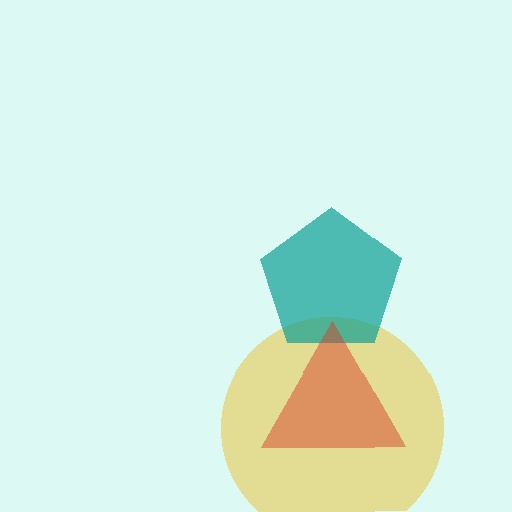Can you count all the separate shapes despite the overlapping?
Yes, there are 3 separate shapes.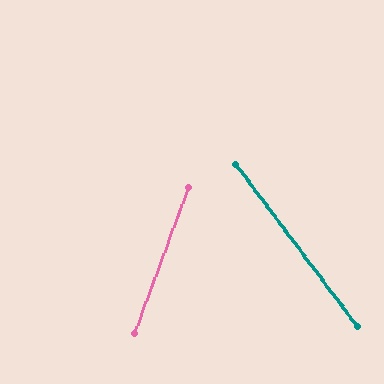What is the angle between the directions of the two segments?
Approximately 57 degrees.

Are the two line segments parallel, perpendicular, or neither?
Neither parallel nor perpendicular — they differ by about 57°.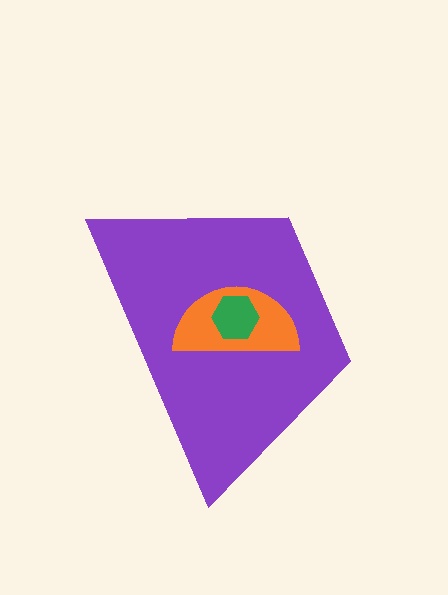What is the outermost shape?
The purple trapezoid.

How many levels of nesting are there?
3.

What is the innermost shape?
The green hexagon.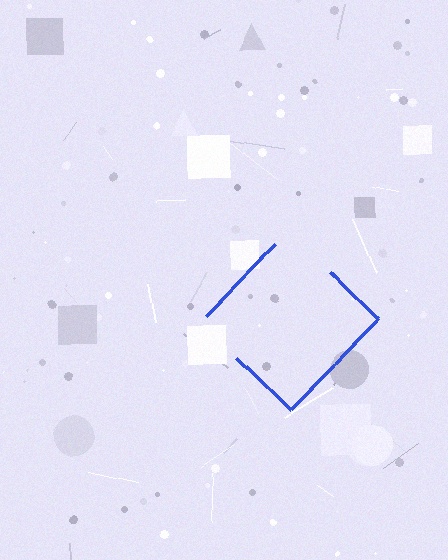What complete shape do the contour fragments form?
The contour fragments form a diamond.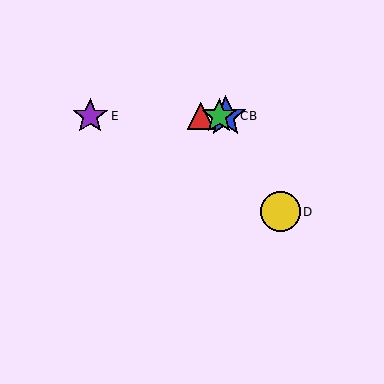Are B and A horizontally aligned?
Yes, both are at y≈116.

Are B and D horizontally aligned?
No, B is at y≈116 and D is at y≈212.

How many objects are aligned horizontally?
4 objects (A, B, C, E) are aligned horizontally.